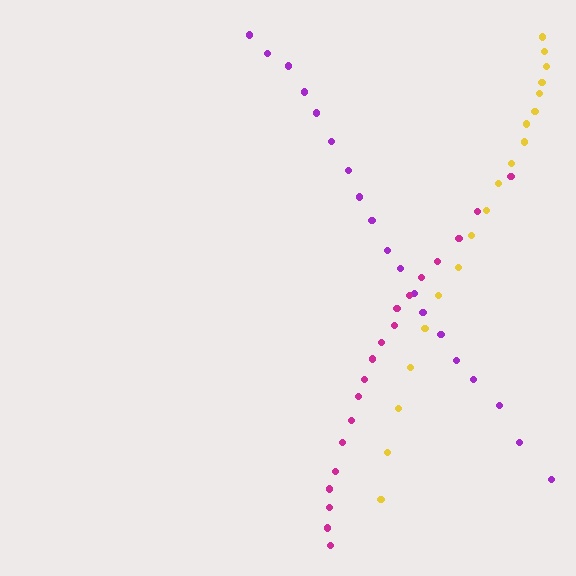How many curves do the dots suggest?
There are 3 distinct paths.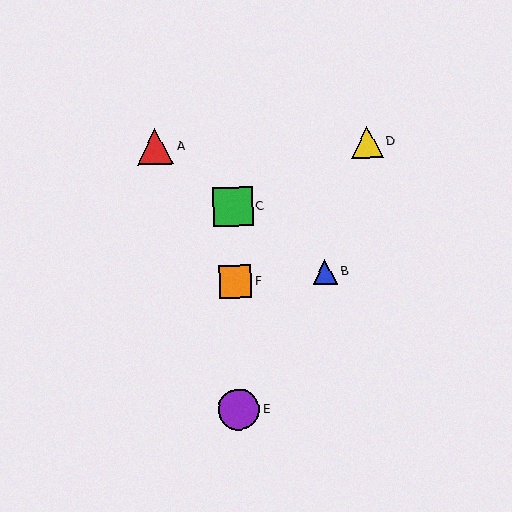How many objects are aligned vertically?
3 objects (C, E, F) are aligned vertically.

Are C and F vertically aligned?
Yes, both are at x≈233.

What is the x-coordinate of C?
Object C is at x≈233.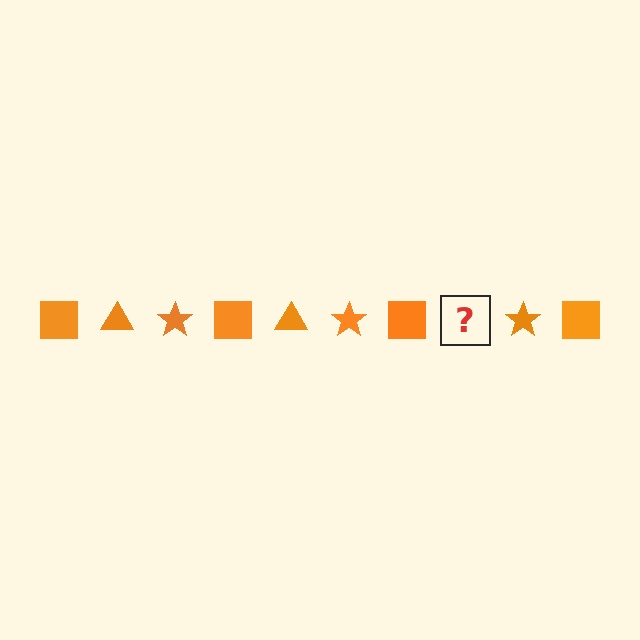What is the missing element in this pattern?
The missing element is an orange triangle.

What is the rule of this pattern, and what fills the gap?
The rule is that the pattern cycles through square, triangle, star shapes in orange. The gap should be filled with an orange triangle.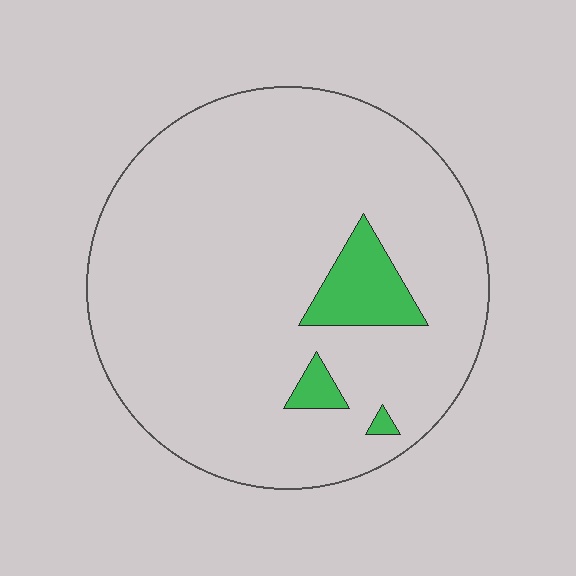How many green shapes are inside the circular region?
3.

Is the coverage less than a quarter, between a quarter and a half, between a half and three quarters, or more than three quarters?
Less than a quarter.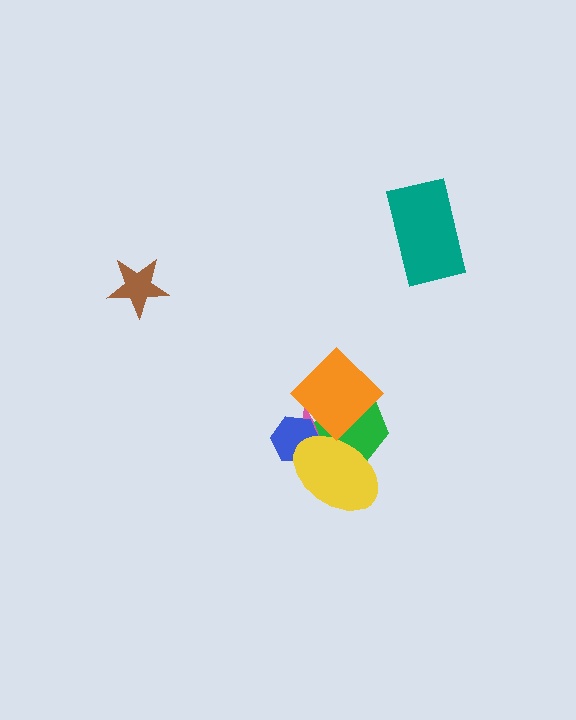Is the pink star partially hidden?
Yes, it is partially covered by another shape.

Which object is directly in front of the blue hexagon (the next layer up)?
The yellow ellipse is directly in front of the blue hexagon.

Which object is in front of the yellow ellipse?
The orange diamond is in front of the yellow ellipse.